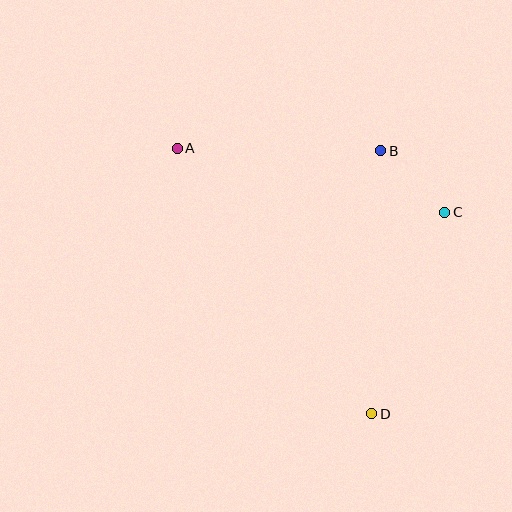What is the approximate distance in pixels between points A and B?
The distance between A and B is approximately 203 pixels.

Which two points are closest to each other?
Points B and C are closest to each other.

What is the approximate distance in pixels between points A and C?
The distance between A and C is approximately 275 pixels.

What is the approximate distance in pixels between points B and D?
The distance between B and D is approximately 263 pixels.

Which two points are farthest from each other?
Points A and D are farthest from each other.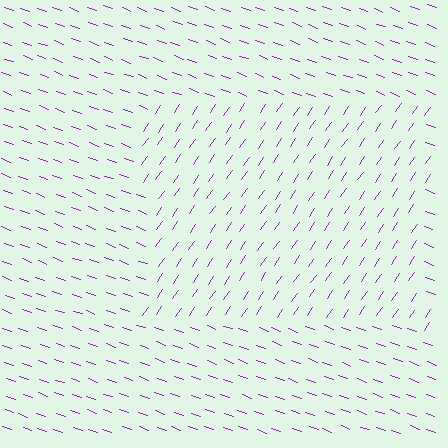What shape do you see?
I see a rectangle.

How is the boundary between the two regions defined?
The boundary is defined purely by a change in line orientation (approximately 76 degrees difference). All lines are the same color and thickness.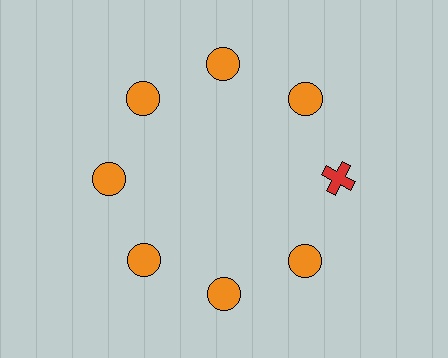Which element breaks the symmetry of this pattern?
The red cross at roughly the 3 o'clock position breaks the symmetry. All other shapes are orange circles.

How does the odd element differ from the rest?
It differs in both color (red instead of orange) and shape (cross instead of circle).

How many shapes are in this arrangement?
There are 8 shapes arranged in a ring pattern.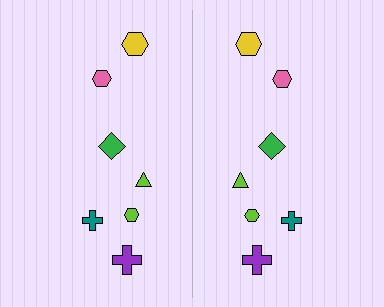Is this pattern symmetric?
Yes, this pattern has bilateral (reflection) symmetry.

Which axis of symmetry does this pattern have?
The pattern has a vertical axis of symmetry running through the center of the image.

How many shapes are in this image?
There are 14 shapes in this image.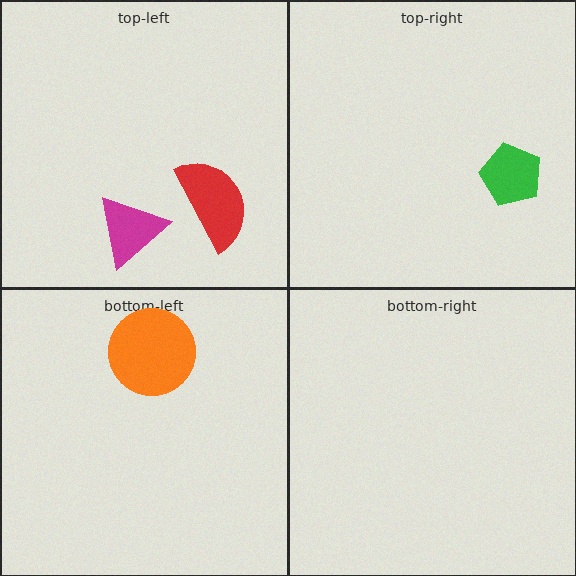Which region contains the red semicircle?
The top-left region.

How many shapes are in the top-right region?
1.